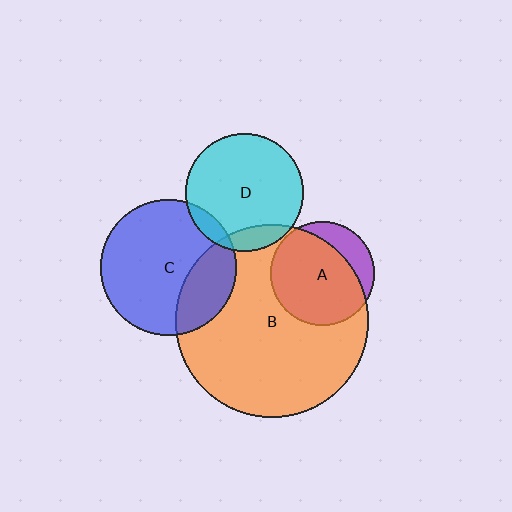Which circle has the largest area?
Circle B (orange).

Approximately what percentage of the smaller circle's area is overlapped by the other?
Approximately 75%.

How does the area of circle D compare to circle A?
Approximately 1.3 times.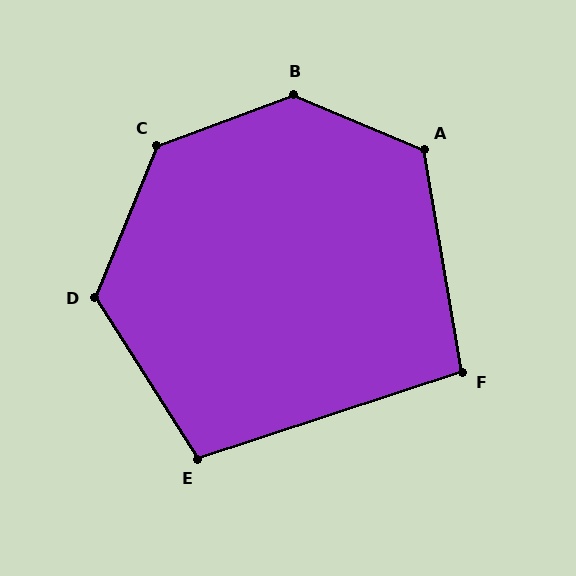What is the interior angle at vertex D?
Approximately 125 degrees (obtuse).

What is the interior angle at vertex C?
Approximately 133 degrees (obtuse).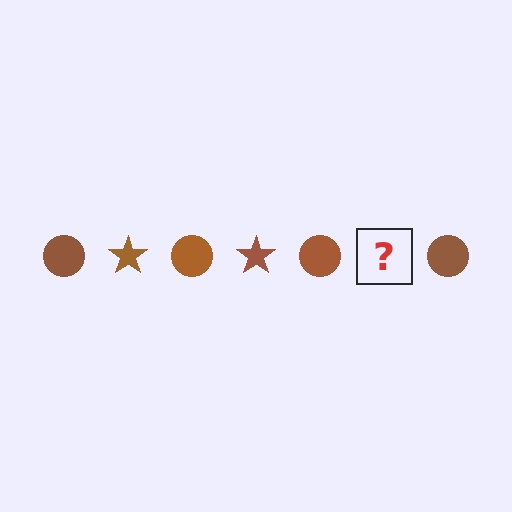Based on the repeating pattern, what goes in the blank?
The blank should be a brown star.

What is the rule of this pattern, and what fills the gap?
The rule is that the pattern cycles through circle, star shapes in brown. The gap should be filled with a brown star.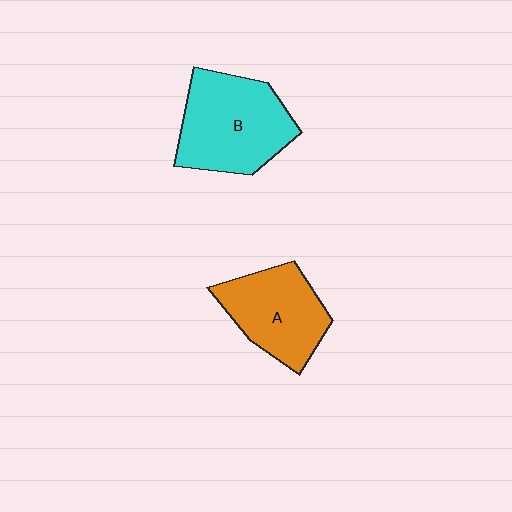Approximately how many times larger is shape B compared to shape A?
Approximately 1.2 times.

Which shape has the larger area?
Shape B (cyan).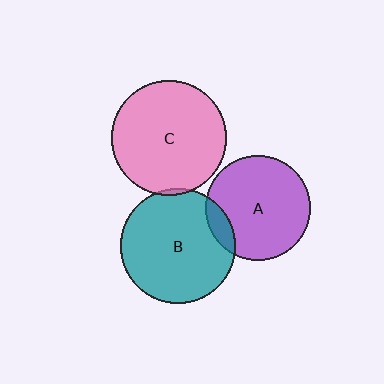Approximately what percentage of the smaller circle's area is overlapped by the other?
Approximately 5%.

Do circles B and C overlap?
Yes.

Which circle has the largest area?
Circle C (pink).